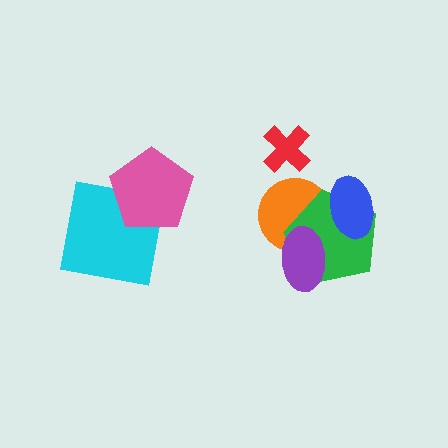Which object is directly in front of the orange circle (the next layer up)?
The green pentagon is directly in front of the orange circle.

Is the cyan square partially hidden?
Yes, it is partially covered by another shape.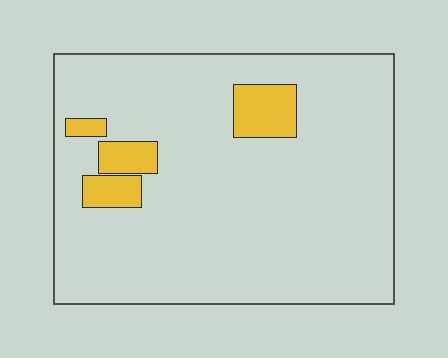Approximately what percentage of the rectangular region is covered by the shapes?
Approximately 10%.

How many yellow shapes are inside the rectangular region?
4.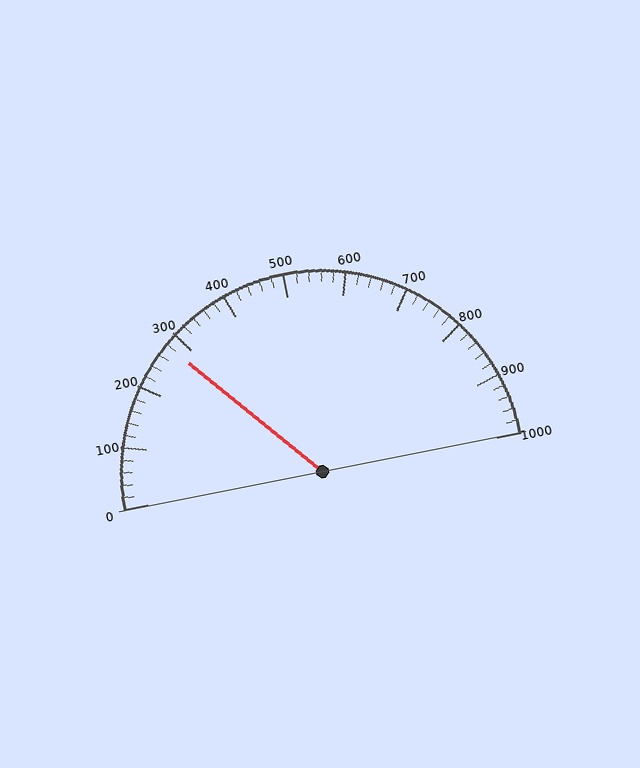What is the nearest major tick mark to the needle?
The nearest major tick mark is 300.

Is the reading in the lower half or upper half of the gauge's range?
The reading is in the lower half of the range (0 to 1000).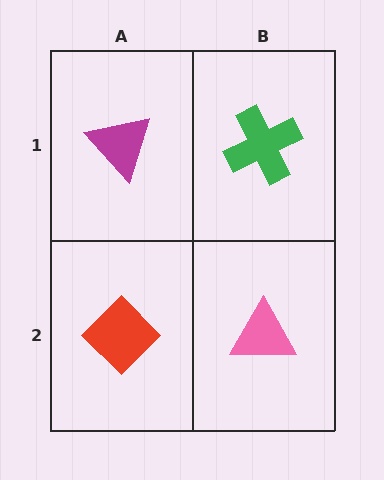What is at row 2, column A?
A red diamond.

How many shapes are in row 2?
2 shapes.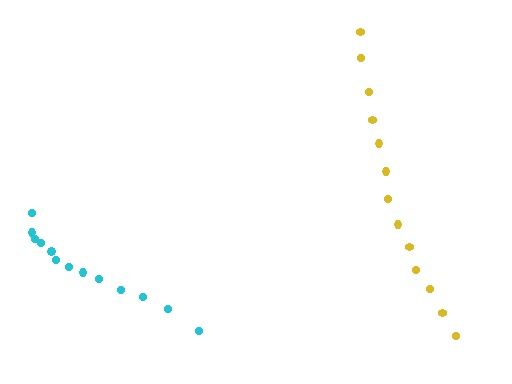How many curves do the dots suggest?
There are 2 distinct paths.